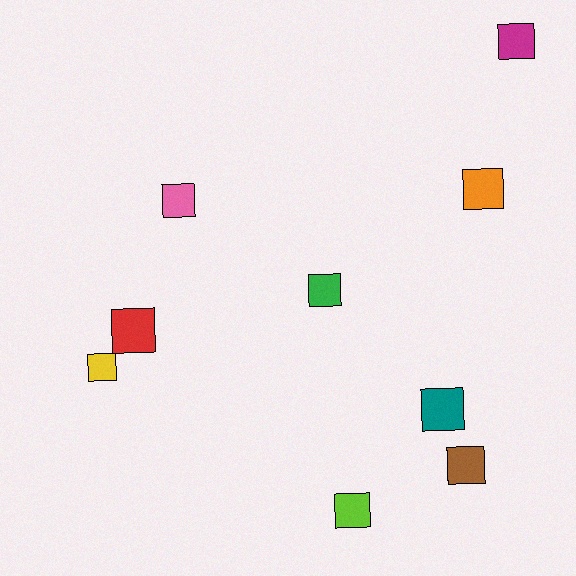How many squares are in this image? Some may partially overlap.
There are 9 squares.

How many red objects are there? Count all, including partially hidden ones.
There is 1 red object.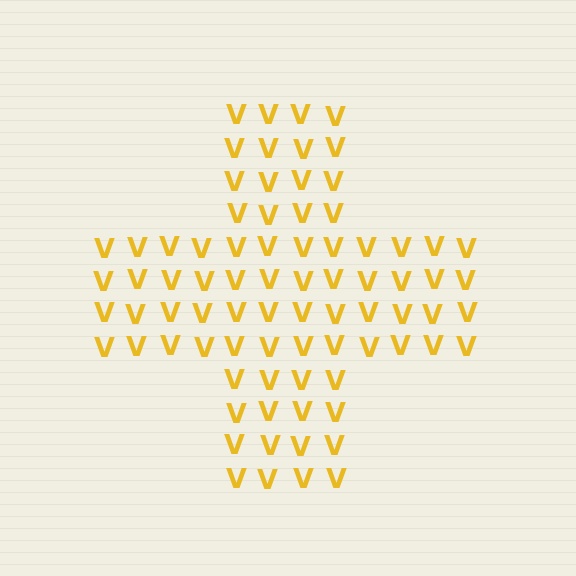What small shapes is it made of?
It is made of small letter V's.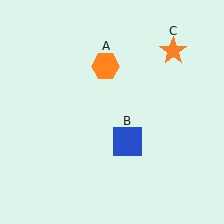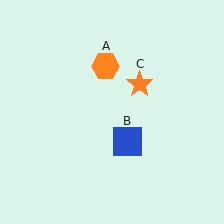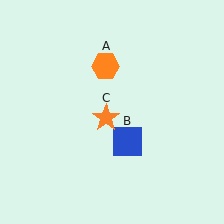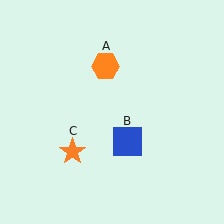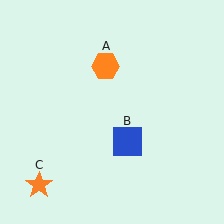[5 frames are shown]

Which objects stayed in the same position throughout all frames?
Orange hexagon (object A) and blue square (object B) remained stationary.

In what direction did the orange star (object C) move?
The orange star (object C) moved down and to the left.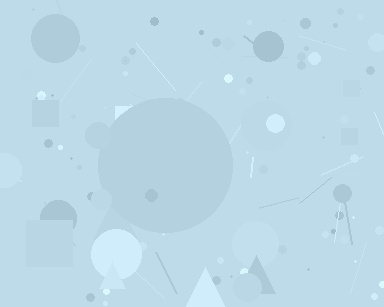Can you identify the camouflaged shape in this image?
The camouflaged shape is a circle.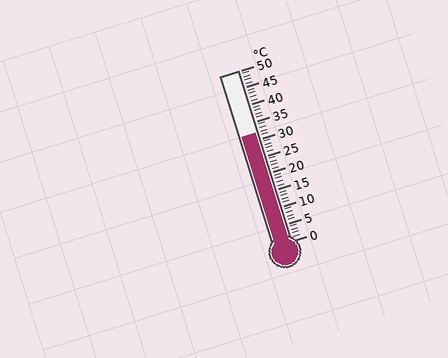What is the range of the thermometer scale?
The thermometer scale ranges from 0°C to 50°C.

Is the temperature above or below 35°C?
The temperature is below 35°C.